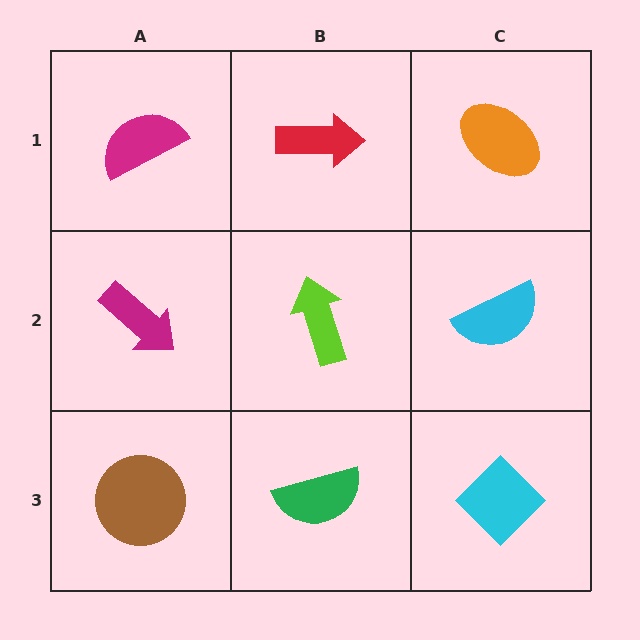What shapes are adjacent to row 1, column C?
A cyan semicircle (row 2, column C), a red arrow (row 1, column B).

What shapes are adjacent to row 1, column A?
A magenta arrow (row 2, column A), a red arrow (row 1, column B).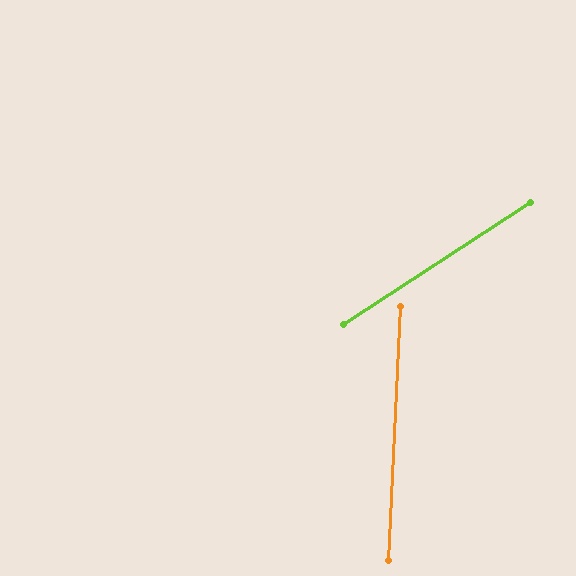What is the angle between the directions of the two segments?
Approximately 54 degrees.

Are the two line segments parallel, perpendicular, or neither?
Neither parallel nor perpendicular — they differ by about 54°.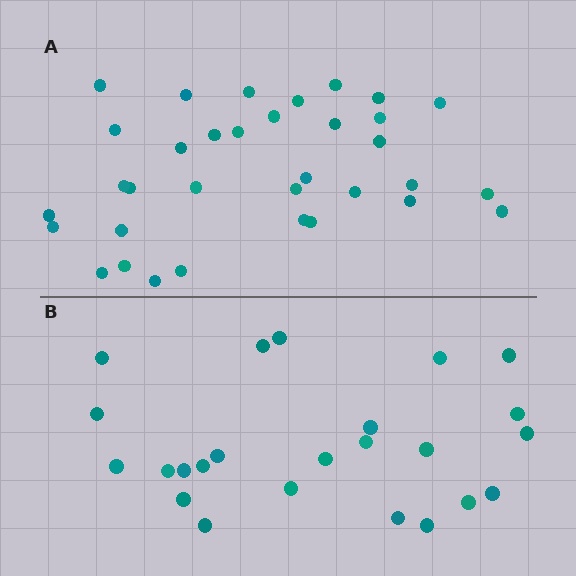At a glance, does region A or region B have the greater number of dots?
Region A (the top region) has more dots.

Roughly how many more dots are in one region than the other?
Region A has roughly 10 or so more dots than region B.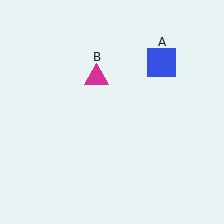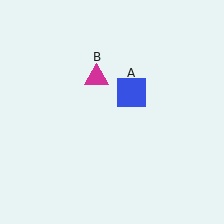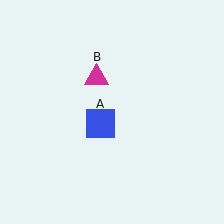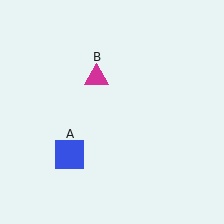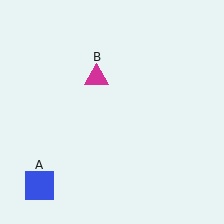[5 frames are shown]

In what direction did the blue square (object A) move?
The blue square (object A) moved down and to the left.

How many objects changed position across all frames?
1 object changed position: blue square (object A).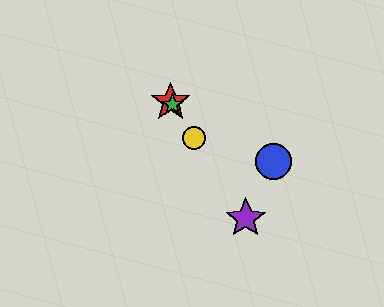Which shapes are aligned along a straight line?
The red star, the green star, the yellow circle, the purple star are aligned along a straight line.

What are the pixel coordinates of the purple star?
The purple star is at (246, 218).